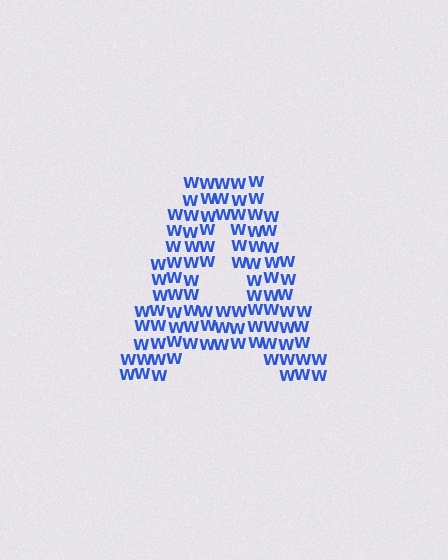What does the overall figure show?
The overall figure shows the letter A.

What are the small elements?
The small elements are letter W's.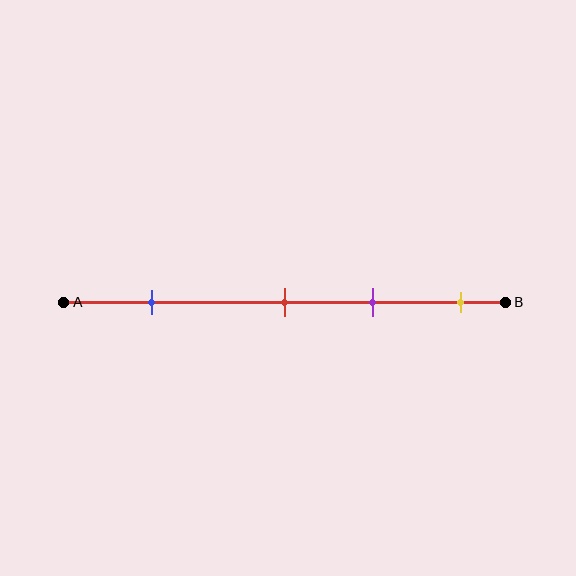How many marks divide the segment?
There are 4 marks dividing the segment.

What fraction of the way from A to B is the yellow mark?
The yellow mark is approximately 90% (0.9) of the way from A to B.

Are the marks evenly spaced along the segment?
No, the marks are not evenly spaced.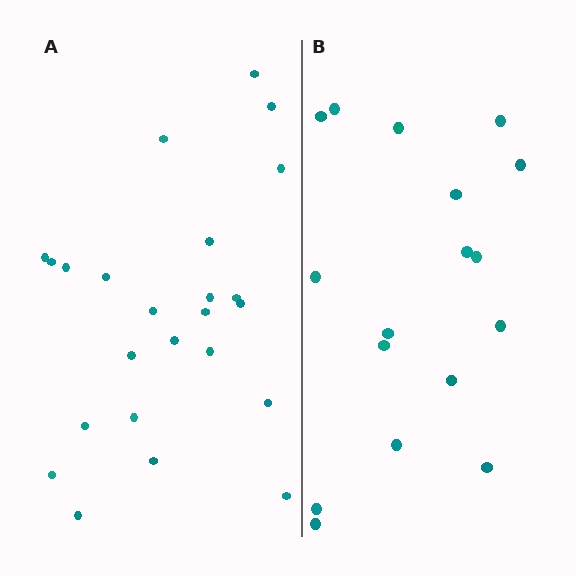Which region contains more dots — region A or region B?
Region A (the left region) has more dots.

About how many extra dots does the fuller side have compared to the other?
Region A has roughly 8 or so more dots than region B.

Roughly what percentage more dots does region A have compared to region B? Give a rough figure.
About 40% more.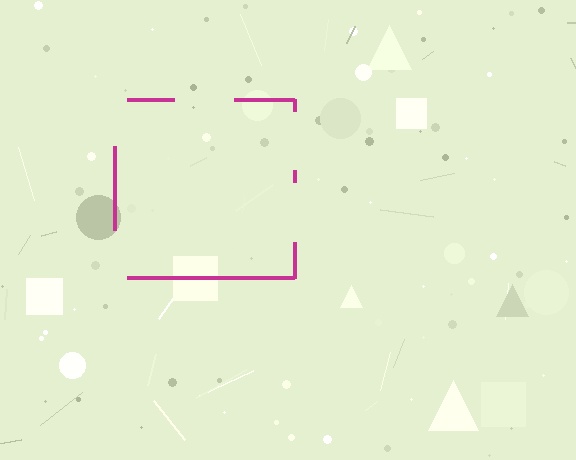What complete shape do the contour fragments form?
The contour fragments form a square.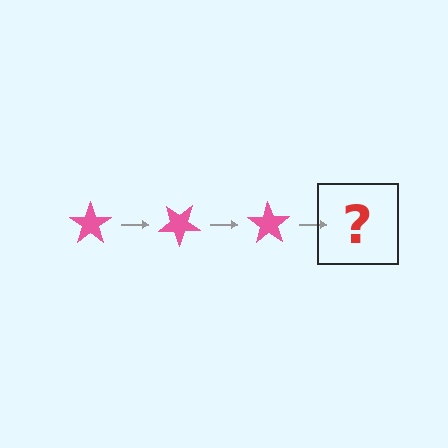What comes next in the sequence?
The next element should be a pink star rotated 105 degrees.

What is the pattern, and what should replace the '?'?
The pattern is that the star rotates 35 degrees each step. The '?' should be a pink star rotated 105 degrees.